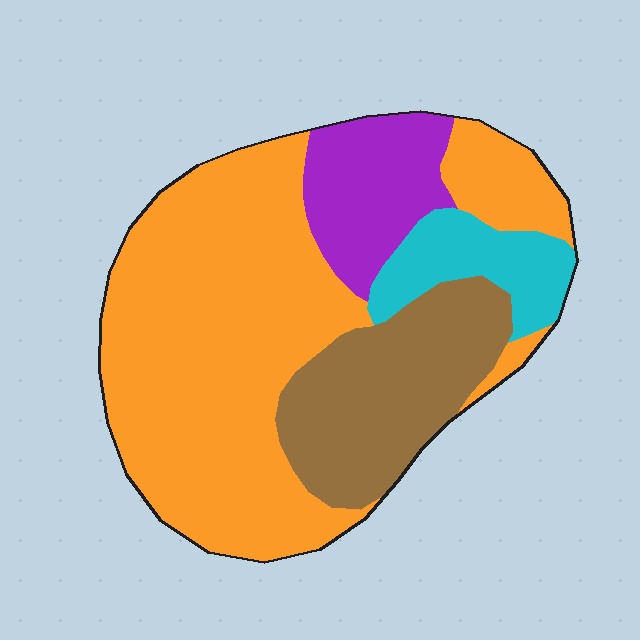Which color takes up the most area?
Orange, at roughly 55%.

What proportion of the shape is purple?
Purple takes up about one eighth (1/8) of the shape.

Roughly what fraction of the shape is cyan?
Cyan covers roughly 10% of the shape.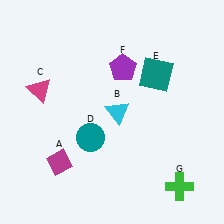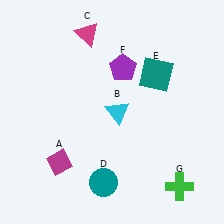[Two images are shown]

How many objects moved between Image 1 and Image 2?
2 objects moved between the two images.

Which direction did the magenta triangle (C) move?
The magenta triangle (C) moved up.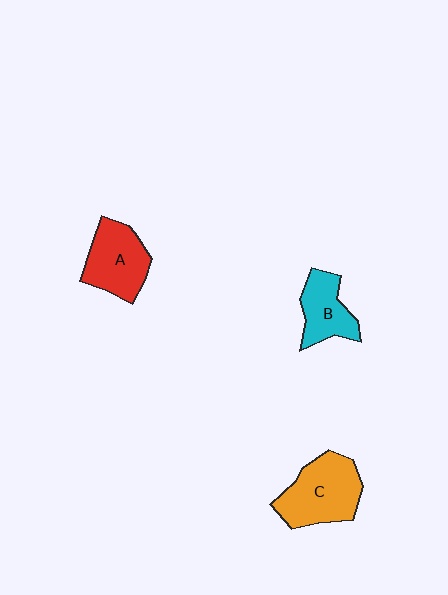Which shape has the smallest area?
Shape B (cyan).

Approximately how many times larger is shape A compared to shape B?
Approximately 1.3 times.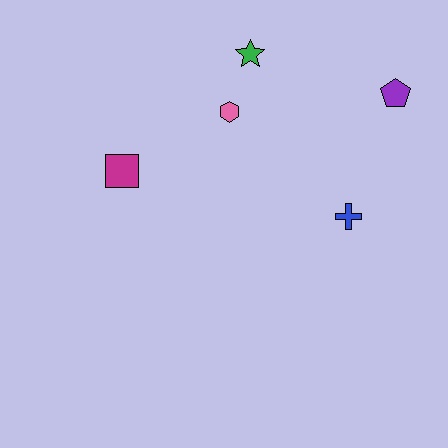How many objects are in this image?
There are 5 objects.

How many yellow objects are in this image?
There are no yellow objects.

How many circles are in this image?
There are no circles.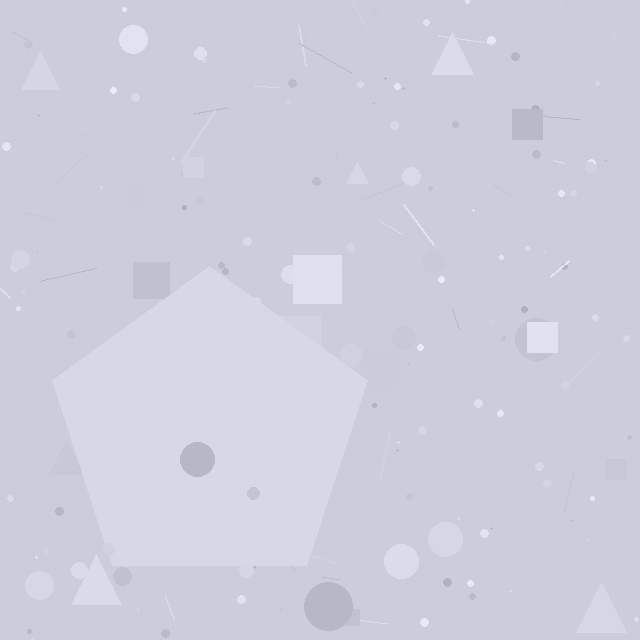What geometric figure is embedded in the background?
A pentagon is embedded in the background.